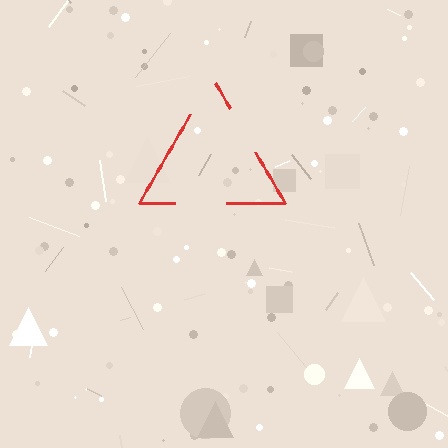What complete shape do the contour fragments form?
The contour fragments form a triangle.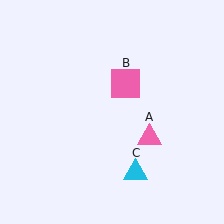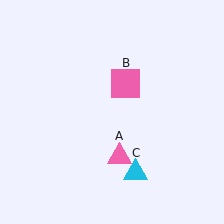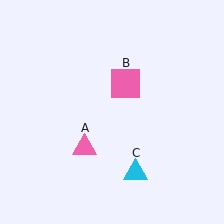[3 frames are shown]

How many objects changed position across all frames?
1 object changed position: pink triangle (object A).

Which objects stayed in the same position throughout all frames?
Pink square (object B) and cyan triangle (object C) remained stationary.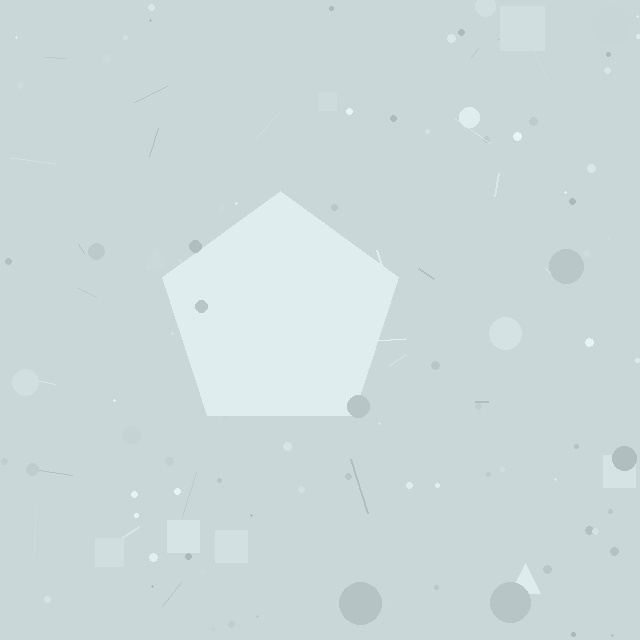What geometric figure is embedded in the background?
A pentagon is embedded in the background.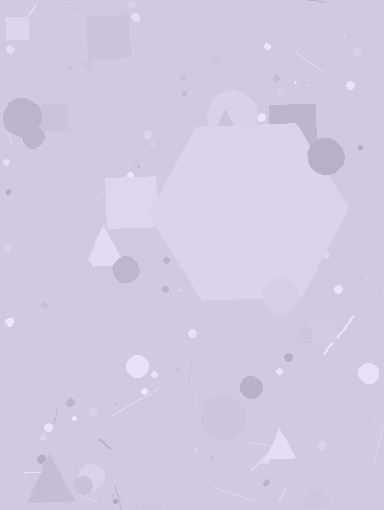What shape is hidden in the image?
A hexagon is hidden in the image.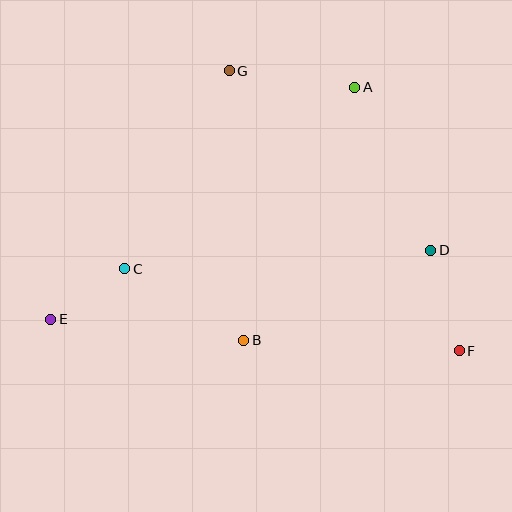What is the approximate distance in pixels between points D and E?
The distance between D and E is approximately 386 pixels.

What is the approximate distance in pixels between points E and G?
The distance between E and G is approximately 306 pixels.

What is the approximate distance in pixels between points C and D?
The distance between C and D is approximately 306 pixels.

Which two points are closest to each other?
Points C and E are closest to each other.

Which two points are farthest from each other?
Points E and F are farthest from each other.